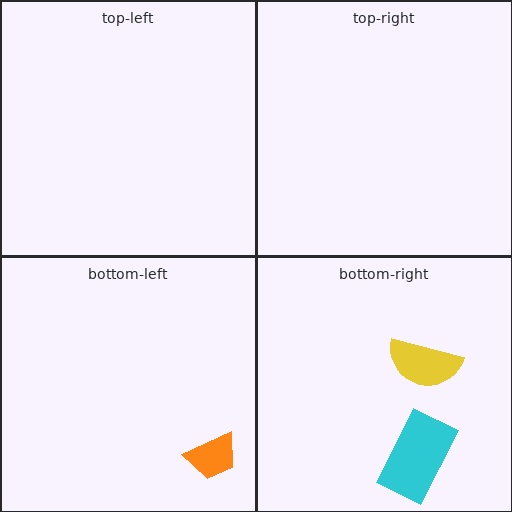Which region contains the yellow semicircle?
The bottom-right region.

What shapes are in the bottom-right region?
The cyan rectangle, the yellow semicircle.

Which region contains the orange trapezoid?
The bottom-left region.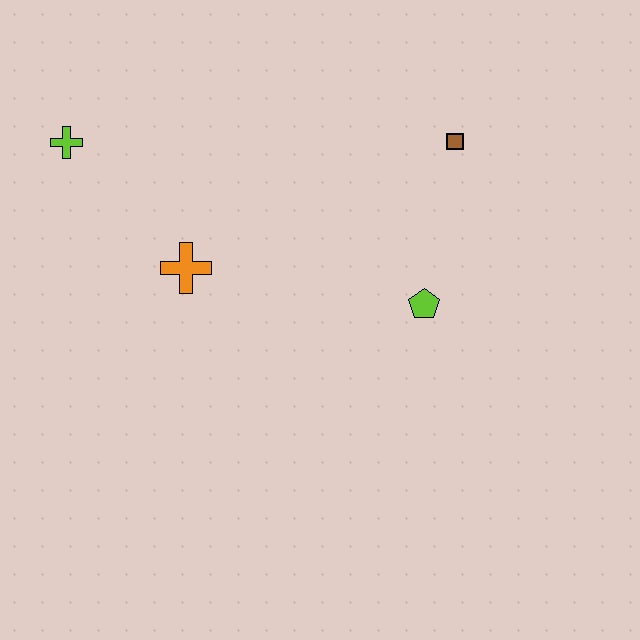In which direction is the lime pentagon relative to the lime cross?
The lime pentagon is to the right of the lime cross.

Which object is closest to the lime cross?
The orange cross is closest to the lime cross.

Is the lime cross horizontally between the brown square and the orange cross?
No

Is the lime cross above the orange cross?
Yes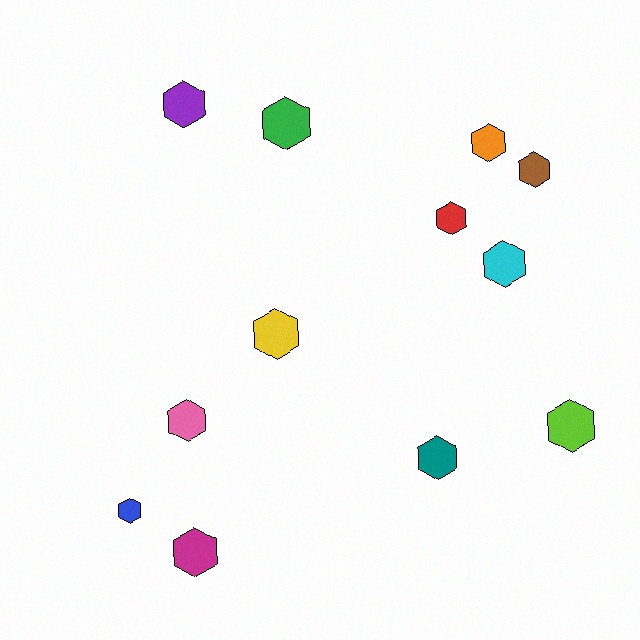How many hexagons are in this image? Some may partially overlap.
There are 12 hexagons.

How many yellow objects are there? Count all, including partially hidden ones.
There is 1 yellow object.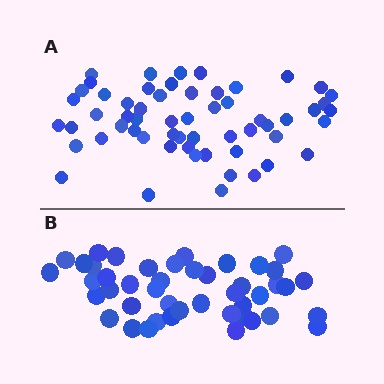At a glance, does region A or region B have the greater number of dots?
Region A (the top region) has more dots.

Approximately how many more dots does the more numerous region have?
Region A has approximately 15 more dots than region B.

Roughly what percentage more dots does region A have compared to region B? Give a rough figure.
About 30% more.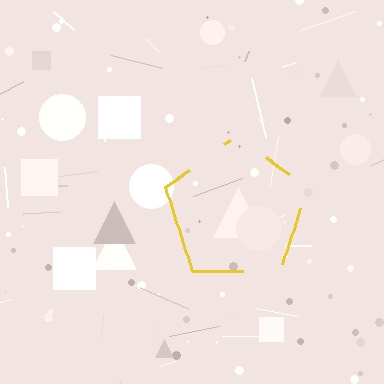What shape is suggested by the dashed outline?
The dashed outline suggests a pentagon.